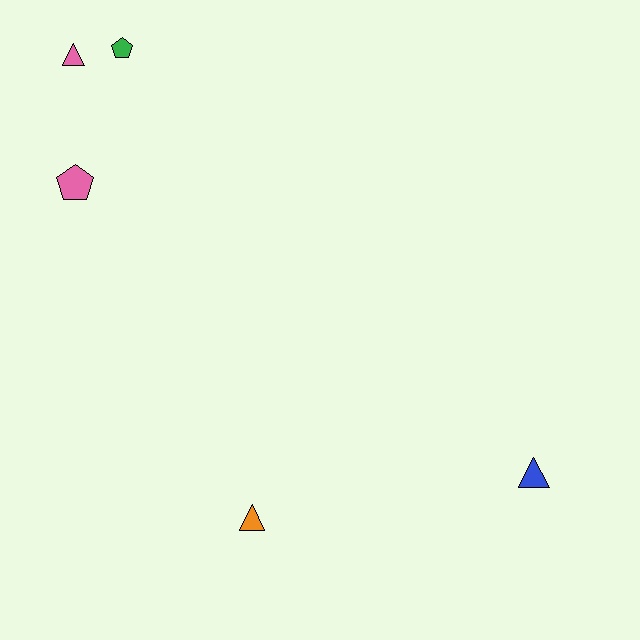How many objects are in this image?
There are 5 objects.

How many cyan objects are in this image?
There are no cyan objects.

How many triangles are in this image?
There are 3 triangles.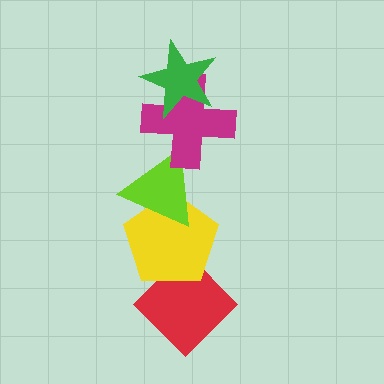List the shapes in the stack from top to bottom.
From top to bottom: the green star, the magenta cross, the lime triangle, the yellow pentagon, the red diamond.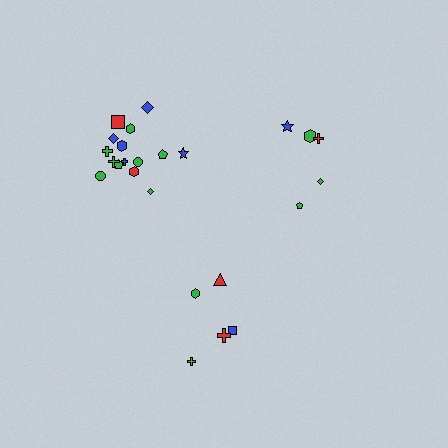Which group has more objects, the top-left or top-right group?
The top-left group.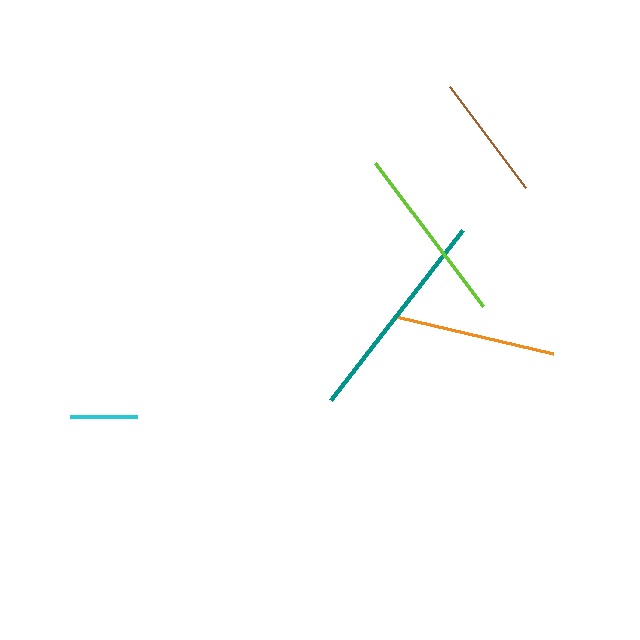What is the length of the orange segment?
The orange segment is approximately 161 pixels long.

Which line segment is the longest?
The teal line is the longest at approximately 215 pixels.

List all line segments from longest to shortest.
From longest to shortest: teal, lime, orange, brown, cyan.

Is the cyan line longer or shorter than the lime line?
The lime line is longer than the cyan line.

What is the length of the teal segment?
The teal segment is approximately 215 pixels long.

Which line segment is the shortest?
The cyan line is the shortest at approximately 67 pixels.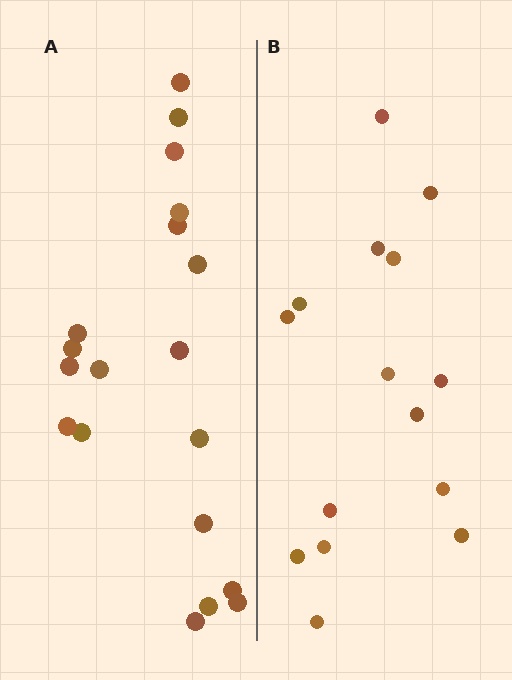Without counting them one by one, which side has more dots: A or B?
Region A (the left region) has more dots.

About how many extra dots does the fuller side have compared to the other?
Region A has about 4 more dots than region B.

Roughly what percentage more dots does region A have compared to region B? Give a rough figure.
About 25% more.